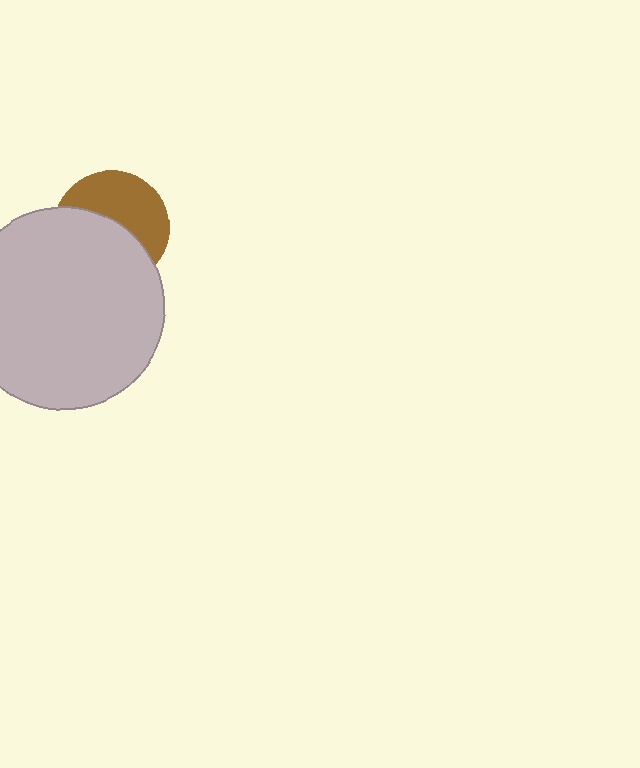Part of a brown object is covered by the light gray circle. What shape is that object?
It is a circle.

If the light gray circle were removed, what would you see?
You would see the complete brown circle.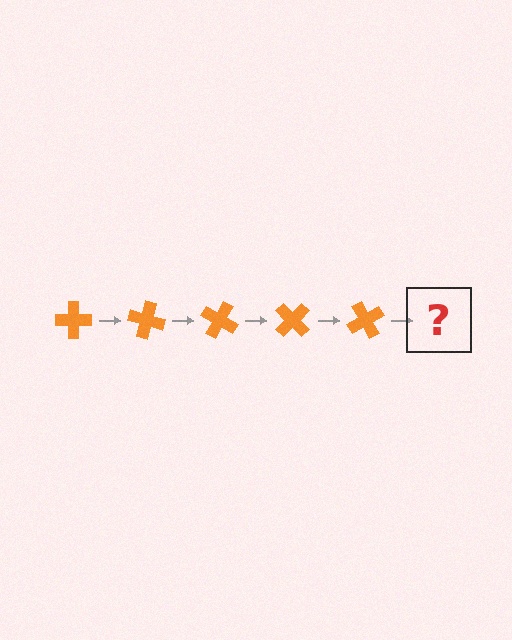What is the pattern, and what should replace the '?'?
The pattern is that the cross rotates 15 degrees each step. The '?' should be an orange cross rotated 75 degrees.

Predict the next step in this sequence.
The next step is an orange cross rotated 75 degrees.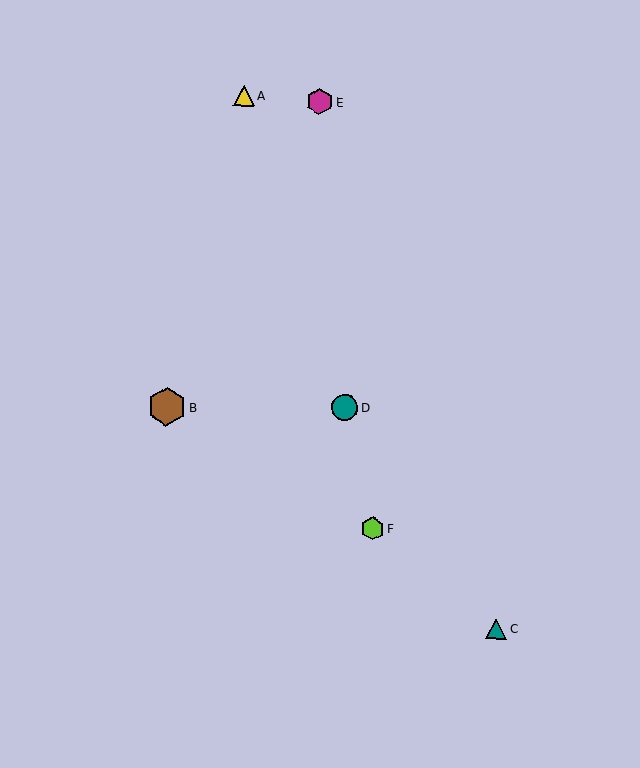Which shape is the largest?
The brown hexagon (labeled B) is the largest.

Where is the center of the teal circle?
The center of the teal circle is at (345, 407).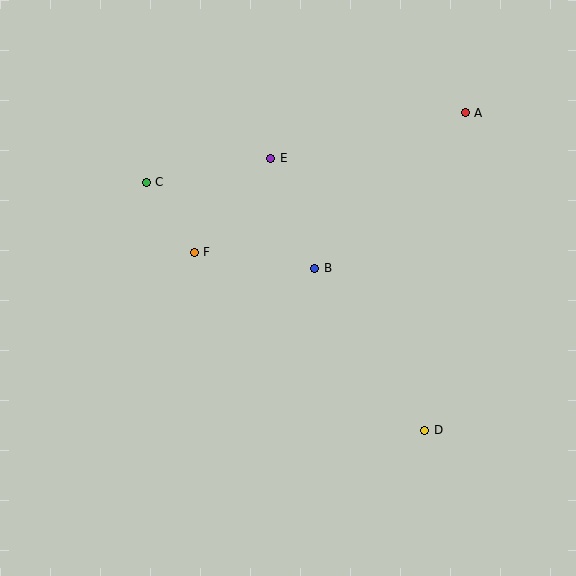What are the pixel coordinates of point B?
Point B is at (315, 268).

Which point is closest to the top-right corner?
Point A is closest to the top-right corner.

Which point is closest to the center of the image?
Point B at (315, 268) is closest to the center.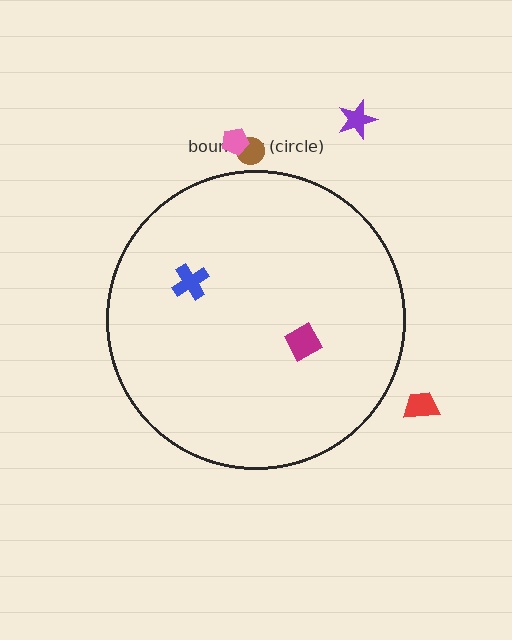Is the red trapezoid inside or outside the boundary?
Outside.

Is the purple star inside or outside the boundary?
Outside.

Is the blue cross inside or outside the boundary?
Inside.